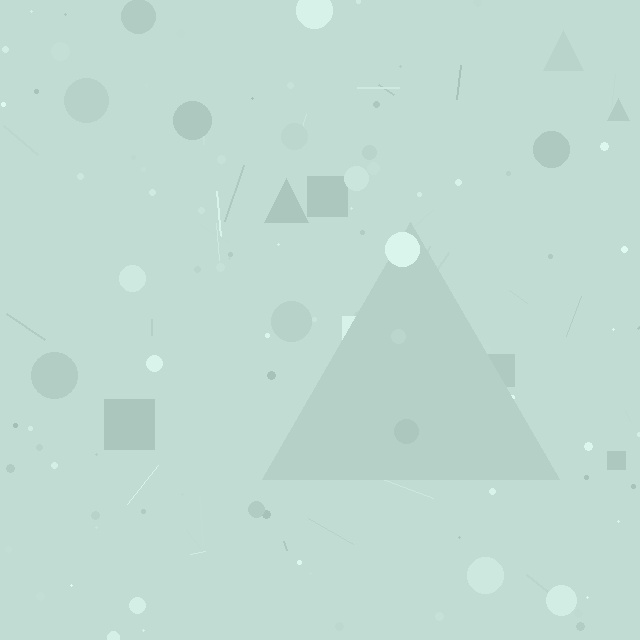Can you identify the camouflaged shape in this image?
The camouflaged shape is a triangle.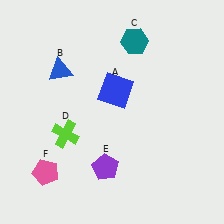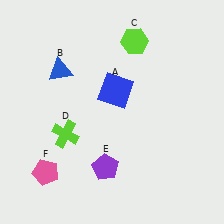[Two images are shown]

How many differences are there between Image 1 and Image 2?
There is 1 difference between the two images.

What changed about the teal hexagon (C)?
In Image 1, C is teal. In Image 2, it changed to lime.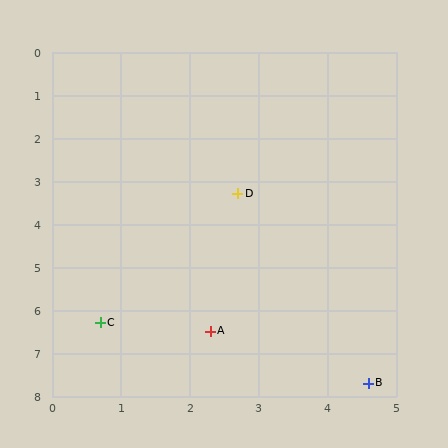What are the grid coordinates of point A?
Point A is at approximately (2.3, 6.5).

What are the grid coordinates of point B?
Point B is at approximately (4.6, 7.7).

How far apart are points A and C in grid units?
Points A and C are about 1.6 grid units apart.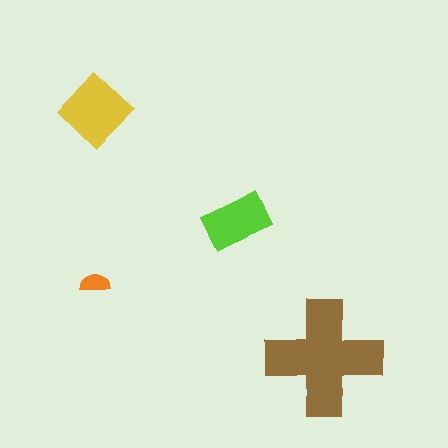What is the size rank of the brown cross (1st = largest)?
1st.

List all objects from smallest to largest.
The orange semicircle, the lime rectangle, the yellow diamond, the brown cross.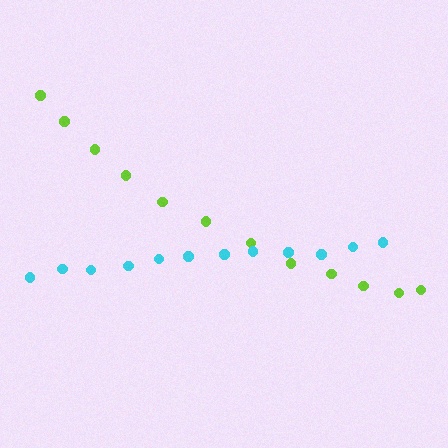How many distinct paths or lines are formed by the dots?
There are 2 distinct paths.